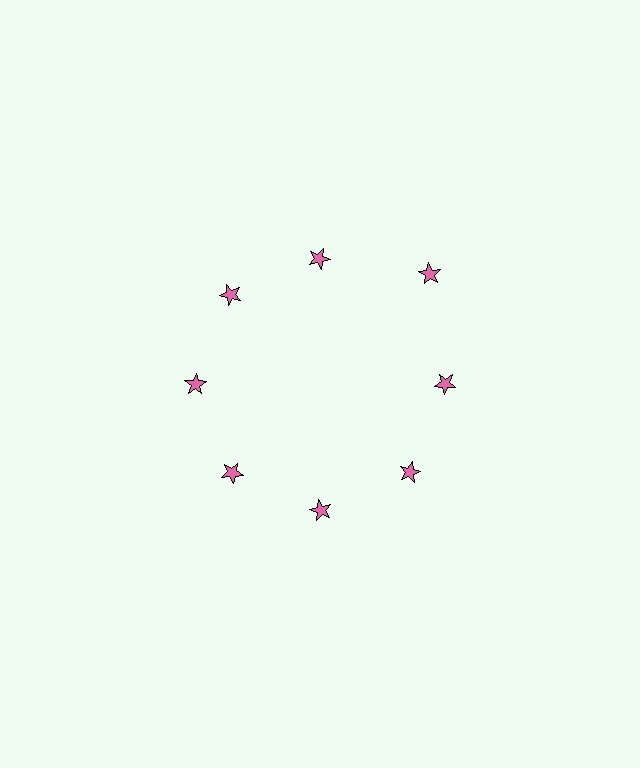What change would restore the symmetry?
The symmetry would be restored by moving it inward, back onto the ring so that all 8 stars sit at equal angles and equal distance from the center.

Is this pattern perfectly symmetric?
No. The 8 pink stars are arranged in a ring, but one element near the 2 o'clock position is pushed outward from the center, breaking the 8-fold rotational symmetry.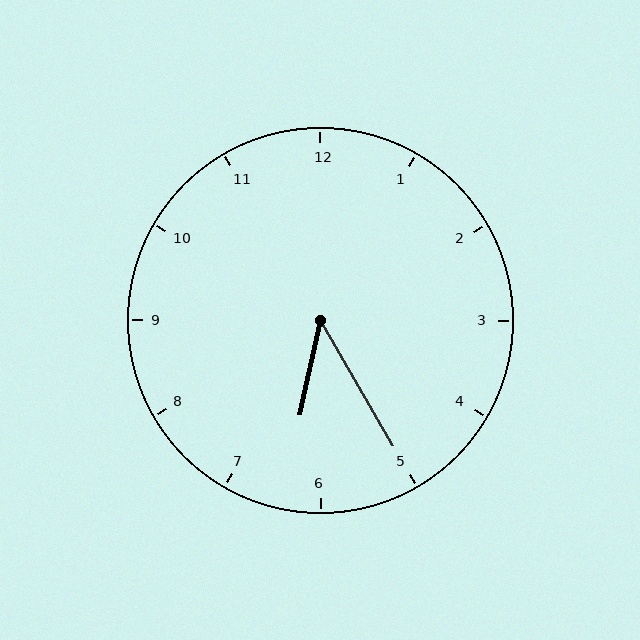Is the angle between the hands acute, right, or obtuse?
It is acute.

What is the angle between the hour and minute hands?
Approximately 42 degrees.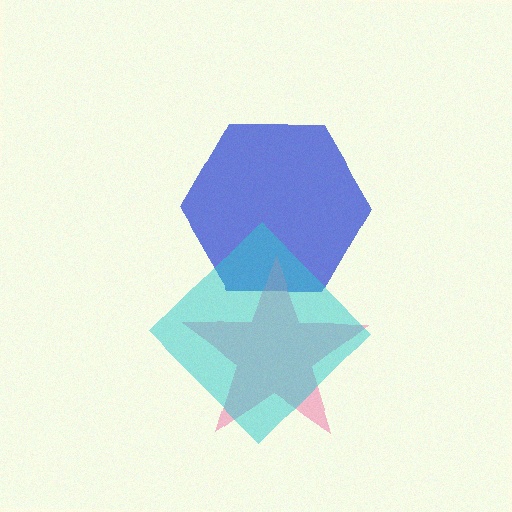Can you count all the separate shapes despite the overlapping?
Yes, there are 3 separate shapes.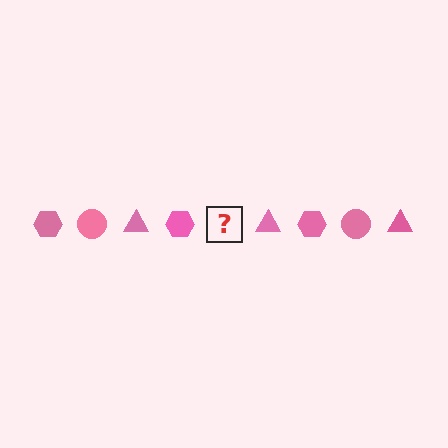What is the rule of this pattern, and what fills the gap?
The rule is that the pattern cycles through hexagon, circle, triangle shapes in pink. The gap should be filled with a pink circle.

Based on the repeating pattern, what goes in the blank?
The blank should be a pink circle.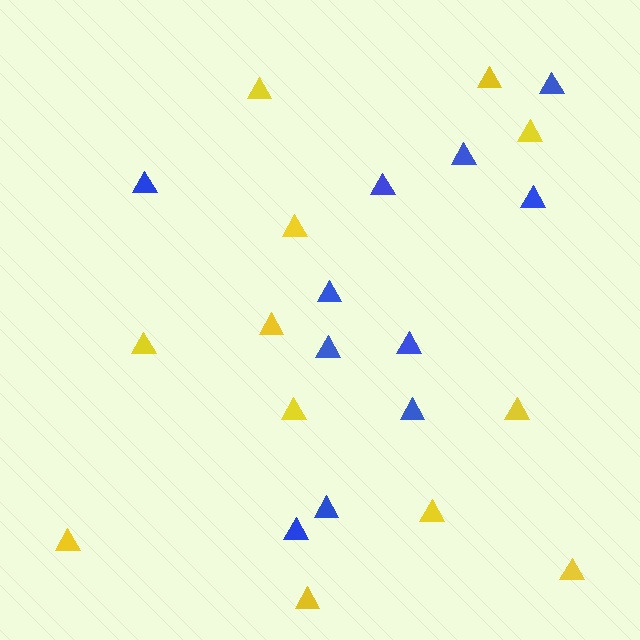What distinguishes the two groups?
There are 2 groups: one group of blue triangles (11) and one group of yellow triangles (12).